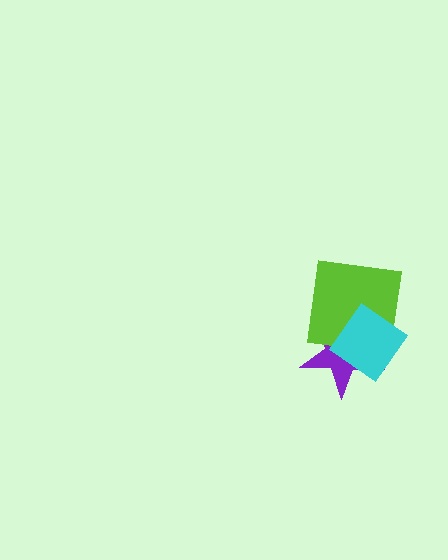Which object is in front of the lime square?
The cyan diamond is in front of the lime square.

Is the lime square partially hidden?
Yes, it is partially covered by another shape.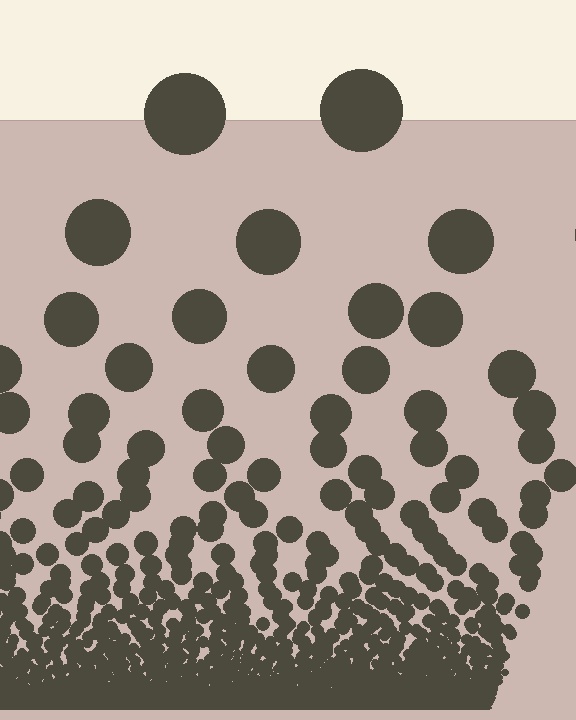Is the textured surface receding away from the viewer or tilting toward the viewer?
The surface appears to tilt toward the viewer. Texture elements get larger and sparser toward the top.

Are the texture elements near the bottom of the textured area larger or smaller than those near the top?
Smaller. The gradient is inverted — elements near the bottom are smaller and denser.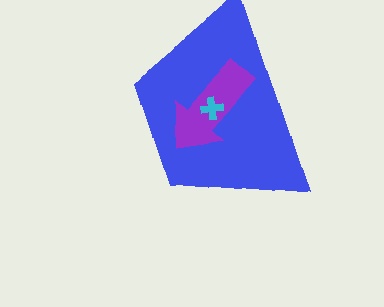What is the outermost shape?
The blue trapezoid.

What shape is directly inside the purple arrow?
The cyan cross.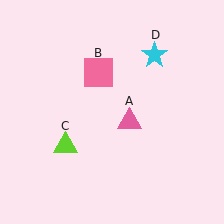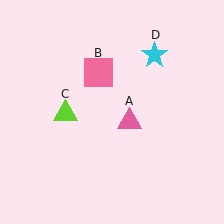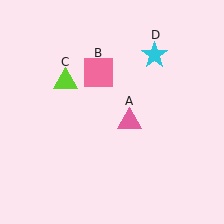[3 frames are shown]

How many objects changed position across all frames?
1 object changed position: lime triangle (object C).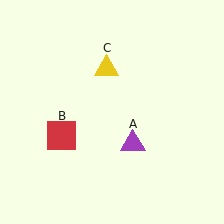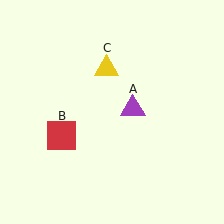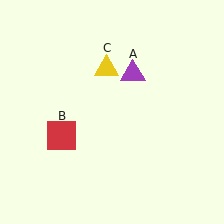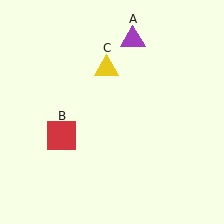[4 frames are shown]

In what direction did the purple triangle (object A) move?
The purple triangle (object A) moved up.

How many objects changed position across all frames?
1 object changed position: purple triangle (object A).